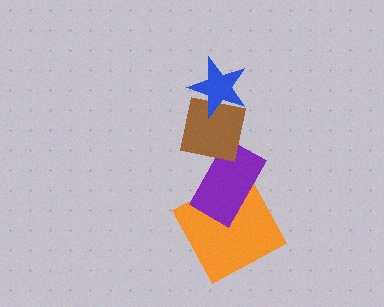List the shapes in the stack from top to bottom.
From top to bottom: the blue star, the brown square, the purple rectangle, the orange square.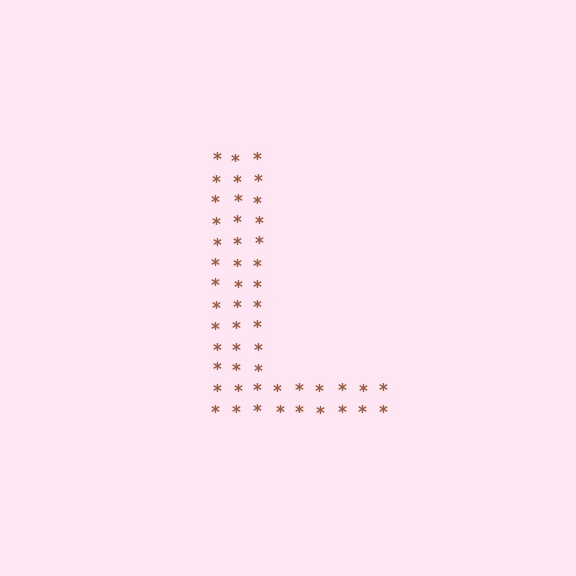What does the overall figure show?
The overall figure shows the letter L.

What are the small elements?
The small elements are asterisks.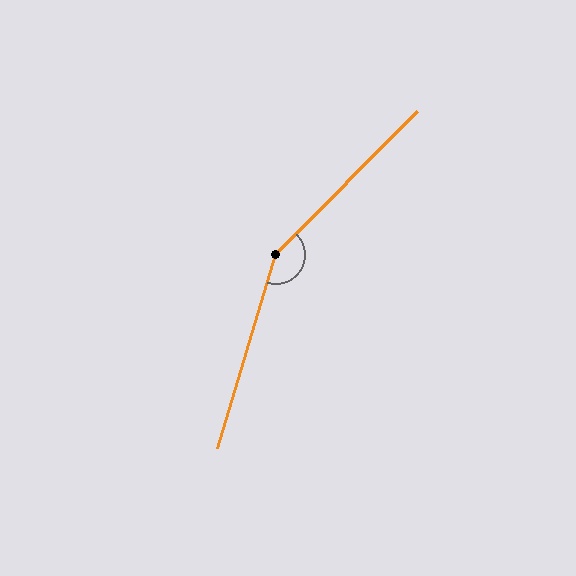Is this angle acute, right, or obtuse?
It is obtuse.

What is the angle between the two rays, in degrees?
Approximately 152 degrees.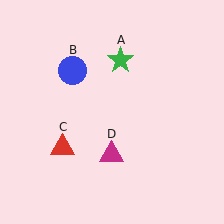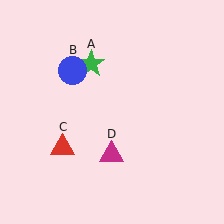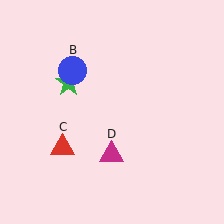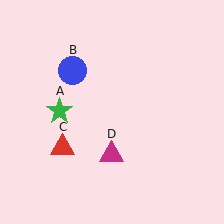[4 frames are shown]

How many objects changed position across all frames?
1 object changed position: green star (object A).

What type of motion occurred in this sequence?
The green star (object A) rotated counterclockwise around the center of the scene.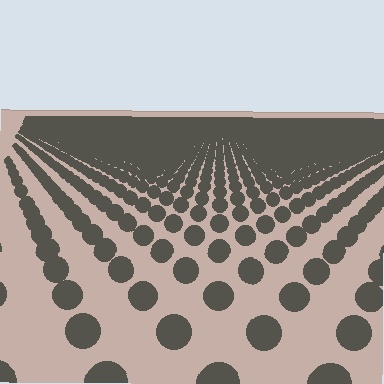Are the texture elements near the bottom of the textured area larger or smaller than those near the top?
Larger. Near the bottom, elements are closer to the viewer and appear at a bigger on-screen size.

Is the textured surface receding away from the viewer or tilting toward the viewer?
The surface is receding away from the viewer. Texture elements get smaller and denser toward the top.